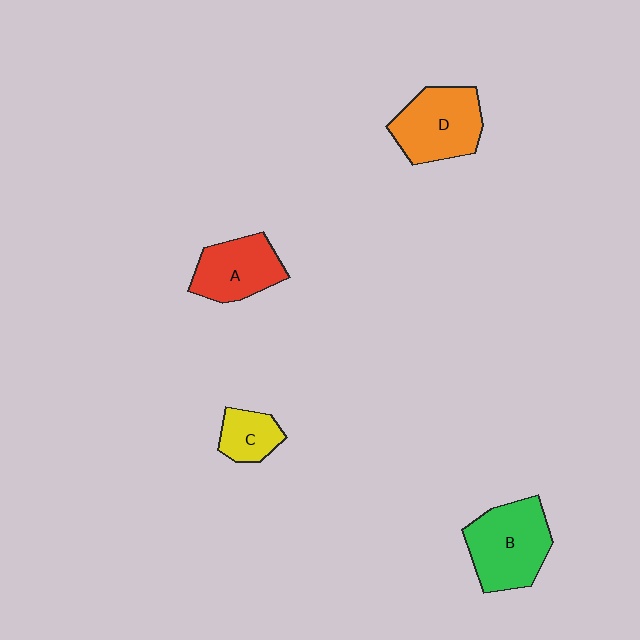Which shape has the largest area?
Shape B (green).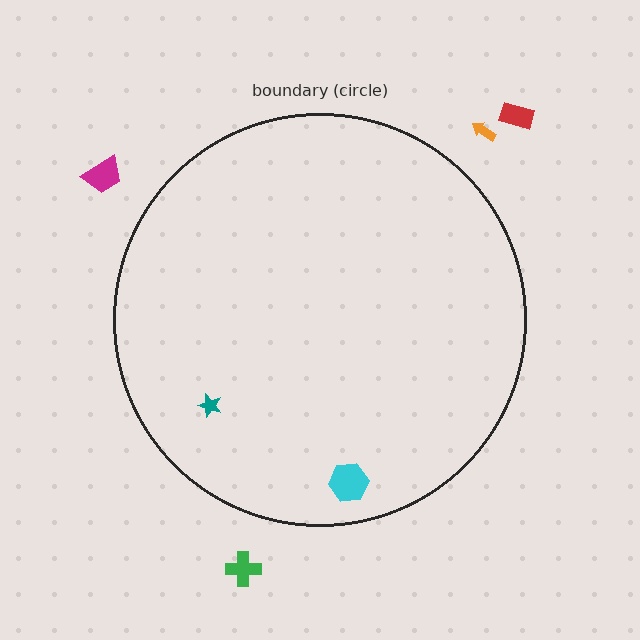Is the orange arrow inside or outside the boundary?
Outside.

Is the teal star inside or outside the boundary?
Inside.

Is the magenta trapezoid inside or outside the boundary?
Outside.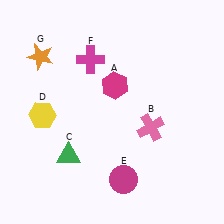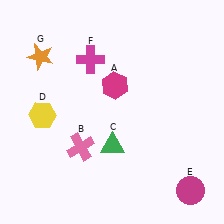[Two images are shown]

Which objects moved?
The objects that moved are: the pink cross (B), the green triangle (C), the magenta circle (E).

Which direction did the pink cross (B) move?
The pink cross (B) moved left.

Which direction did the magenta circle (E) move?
The magenta circle (E) moved right.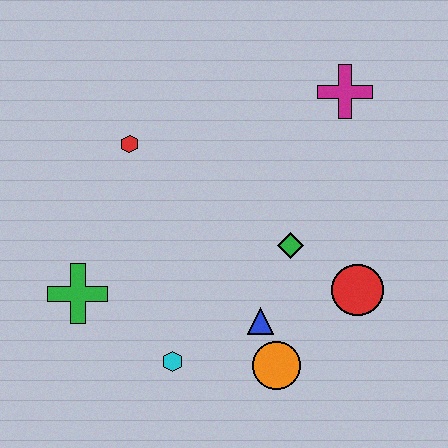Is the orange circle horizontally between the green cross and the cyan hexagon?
No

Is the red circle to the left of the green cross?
No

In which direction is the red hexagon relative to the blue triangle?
The red hexagon is above the blue triangle.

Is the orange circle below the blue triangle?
Yes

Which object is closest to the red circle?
The green diamond is closest to the red circle.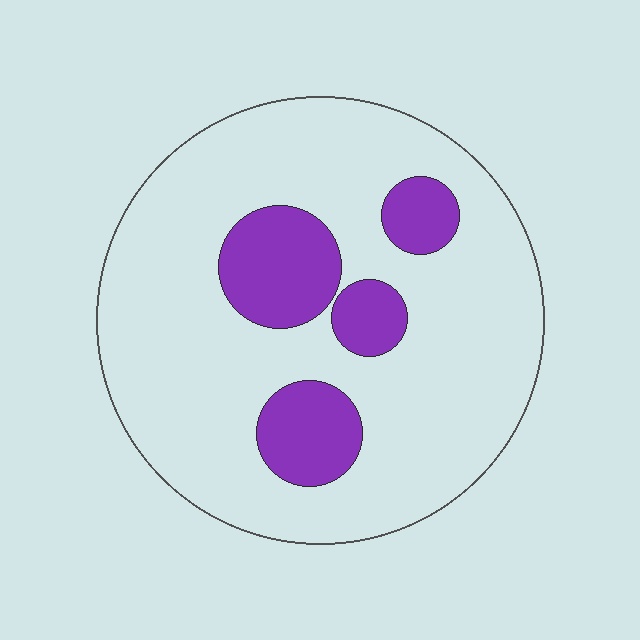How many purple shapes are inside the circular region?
4.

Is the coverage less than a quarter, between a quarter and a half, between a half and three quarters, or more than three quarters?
Less than a quarter.